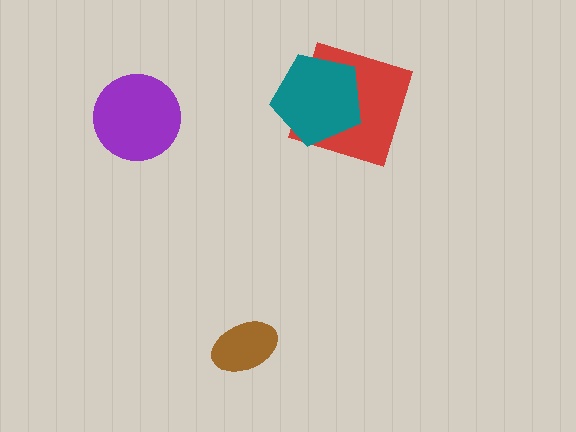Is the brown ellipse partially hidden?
No, no other shape covers it.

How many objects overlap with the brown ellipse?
0 objects overlap with the brown ellipse.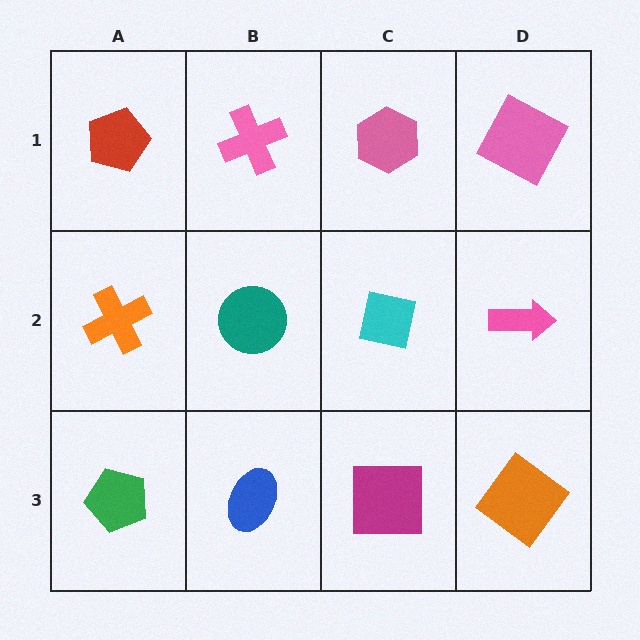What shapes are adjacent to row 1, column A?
An orange cross (row 2, column A), a pink cross (row 1, column B).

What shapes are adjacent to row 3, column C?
A cyan square (row 2, column C), a blue ellipse (row 3, column B), an orange diamond (row 3, column D).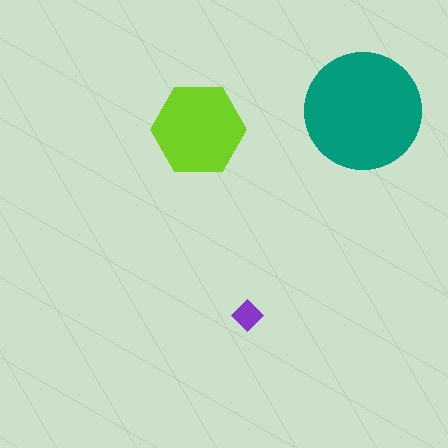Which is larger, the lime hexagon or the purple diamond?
The lime hexagon.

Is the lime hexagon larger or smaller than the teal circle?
Smaller.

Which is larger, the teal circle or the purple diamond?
The teal circle.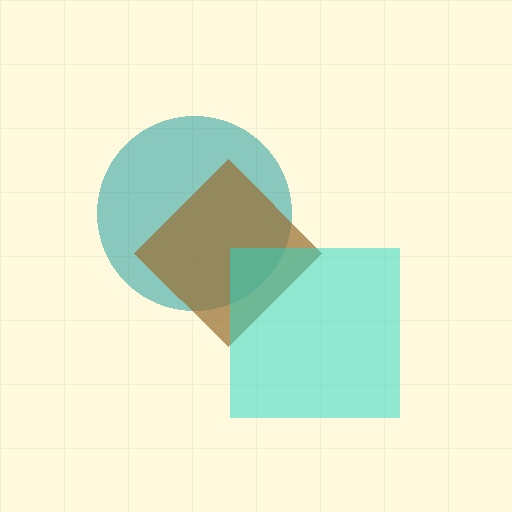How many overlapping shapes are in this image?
There are 3 overlapping shapes in the image.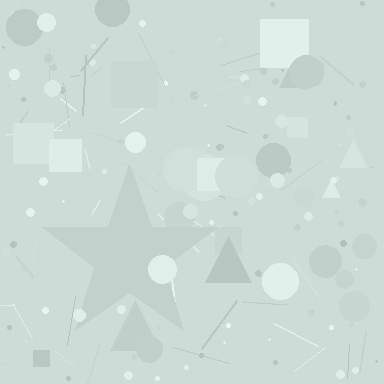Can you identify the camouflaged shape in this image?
The camouflaged shape is a star.